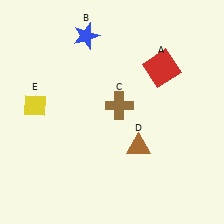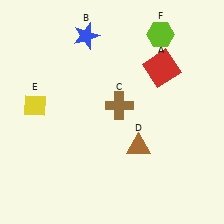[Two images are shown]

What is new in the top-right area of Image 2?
A lime hexagon (F) was added in the top-right area of Image 2.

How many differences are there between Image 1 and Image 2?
There is 1 difference between the two images.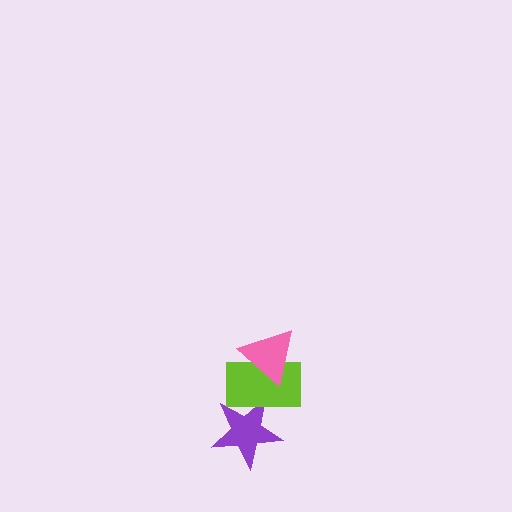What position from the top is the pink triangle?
The pink triangle is 1st from the top.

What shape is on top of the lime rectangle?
The pink triangle is on top of the lime rectangle.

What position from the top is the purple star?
The purple star is 3rd from the top.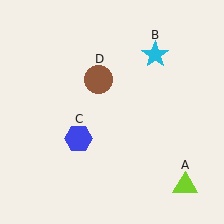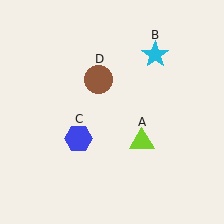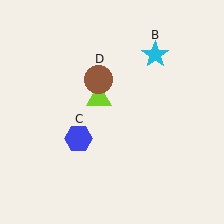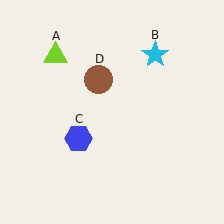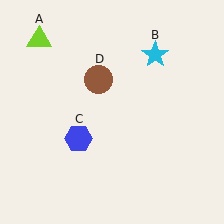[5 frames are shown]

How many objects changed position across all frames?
1 object changed position: lime triangle (object A).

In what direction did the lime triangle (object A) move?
The lime triangle (object A) moved up and to the left.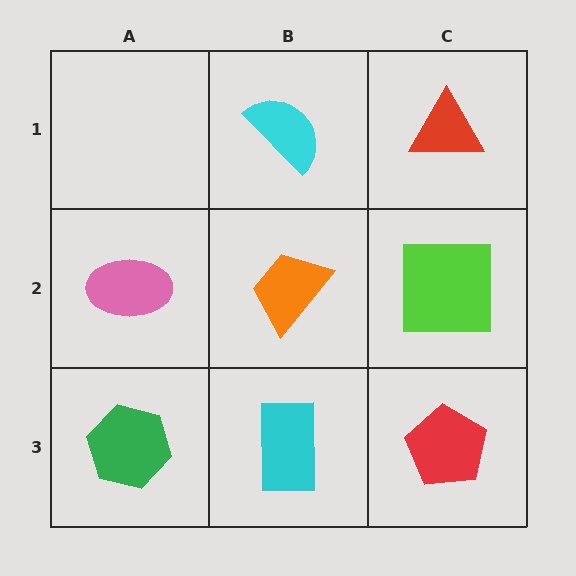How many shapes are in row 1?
2 shapes.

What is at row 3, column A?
A green hexagon.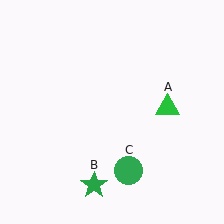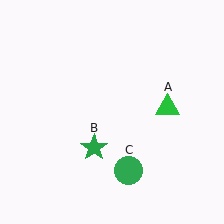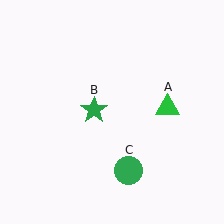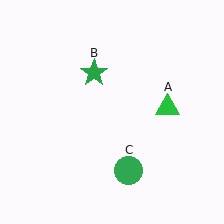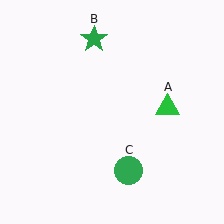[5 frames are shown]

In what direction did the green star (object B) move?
The green star (object B) moved up.